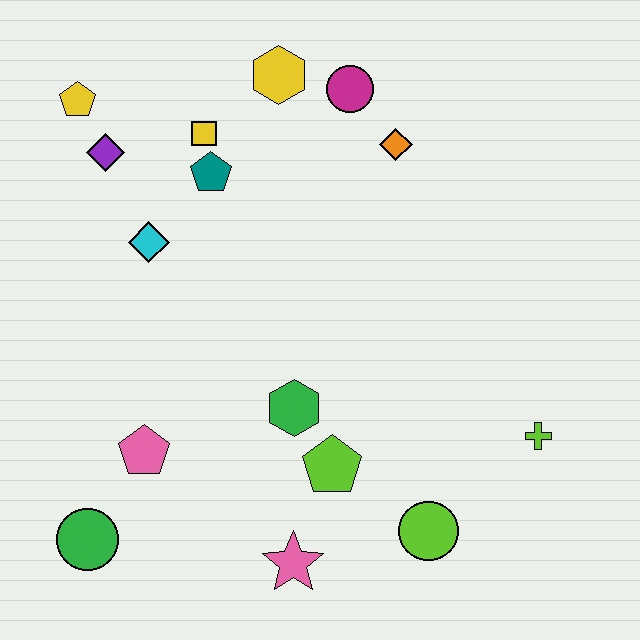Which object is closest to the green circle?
The pink pentagon is closest to the green circle.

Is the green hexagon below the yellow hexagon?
Yes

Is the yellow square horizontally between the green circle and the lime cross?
Yes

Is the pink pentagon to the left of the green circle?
No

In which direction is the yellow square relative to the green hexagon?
The yellow square is above the green hexagon.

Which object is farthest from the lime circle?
The yellow pentagon is farthest from the lime circle.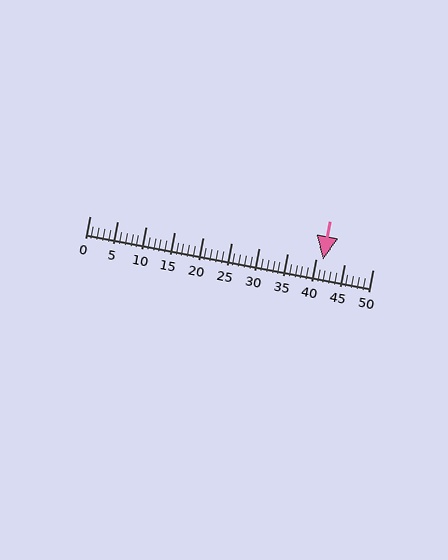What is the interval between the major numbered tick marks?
The major tick marks are spaced 5 units apart.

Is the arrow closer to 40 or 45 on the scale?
The arrow is closer to 40.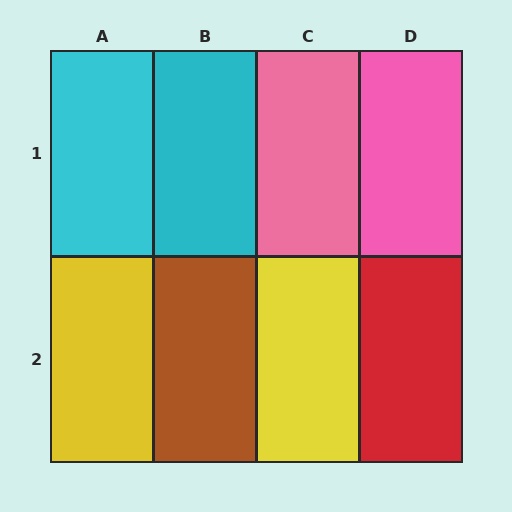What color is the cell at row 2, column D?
Red.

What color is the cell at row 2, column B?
Brown.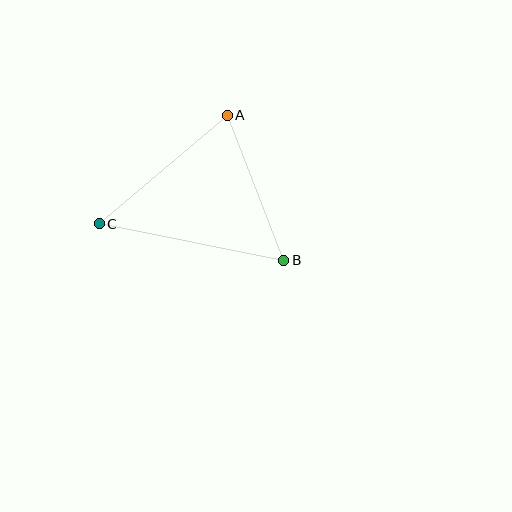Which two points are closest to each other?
Points A and B are closest to each other.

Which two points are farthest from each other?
Points B and C are farthest from each other.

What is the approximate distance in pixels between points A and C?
The distance between A and C is approximately 168 pixels.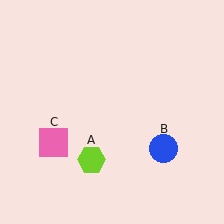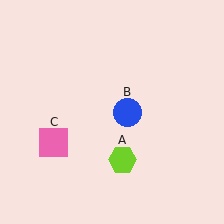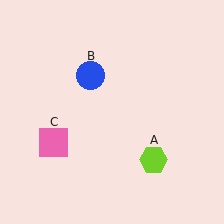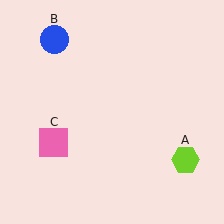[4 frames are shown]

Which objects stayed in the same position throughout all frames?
Pink square (object C) remained stationary.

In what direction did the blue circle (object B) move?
The blue circle (object B) moved up and to the left.